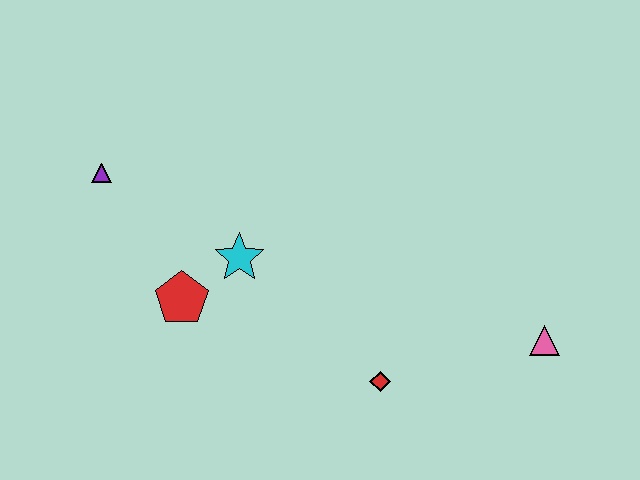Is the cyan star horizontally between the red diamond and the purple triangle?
Yes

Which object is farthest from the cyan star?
The pink triangle is farthest from the cyan star.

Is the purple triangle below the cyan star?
No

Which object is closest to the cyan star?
The red pentagon is closest to the cyan star.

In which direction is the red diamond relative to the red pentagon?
The red diamond is to the right of the red pentagon.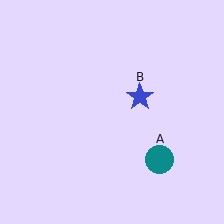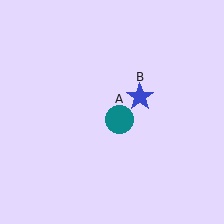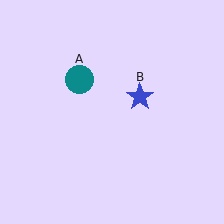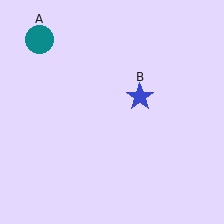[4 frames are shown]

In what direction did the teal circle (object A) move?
The teal circle (object A) moved up and to the left.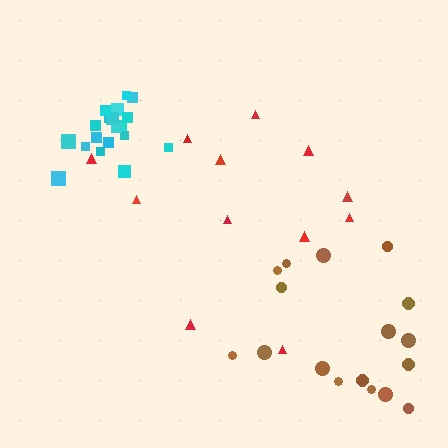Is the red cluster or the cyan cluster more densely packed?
Cyan.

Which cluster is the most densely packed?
Cyan.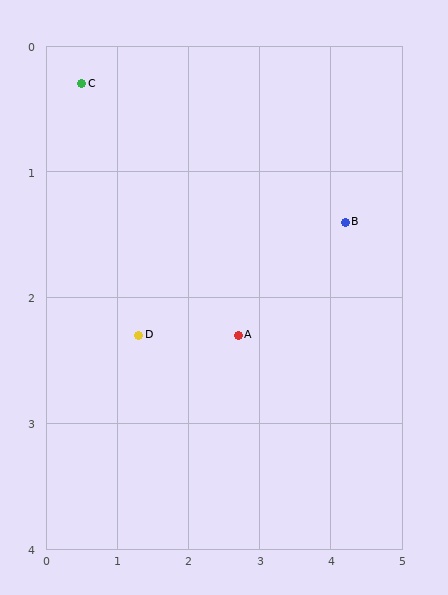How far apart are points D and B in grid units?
Points D and B are about 3.0 grid units apart.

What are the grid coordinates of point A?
Point A is at approximately (2.7, 2.3).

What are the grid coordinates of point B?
Point B is at approximately (4.2, 1.4).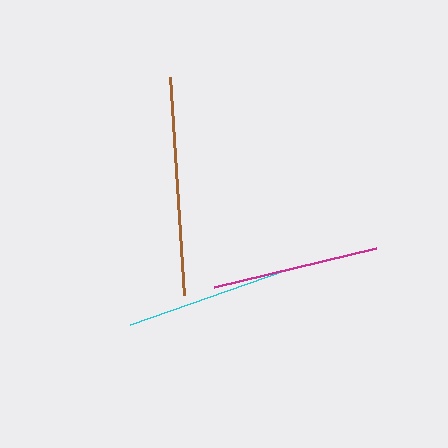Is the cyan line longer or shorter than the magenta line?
The cyan line is longer than the magenta line.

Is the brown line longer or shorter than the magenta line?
The brown line is longer than the magenta line.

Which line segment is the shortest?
The magenta line is the shortest at approximately 166 pixels.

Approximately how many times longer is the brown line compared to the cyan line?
The brown line is approximately 1.3 times the length of the cyan line.